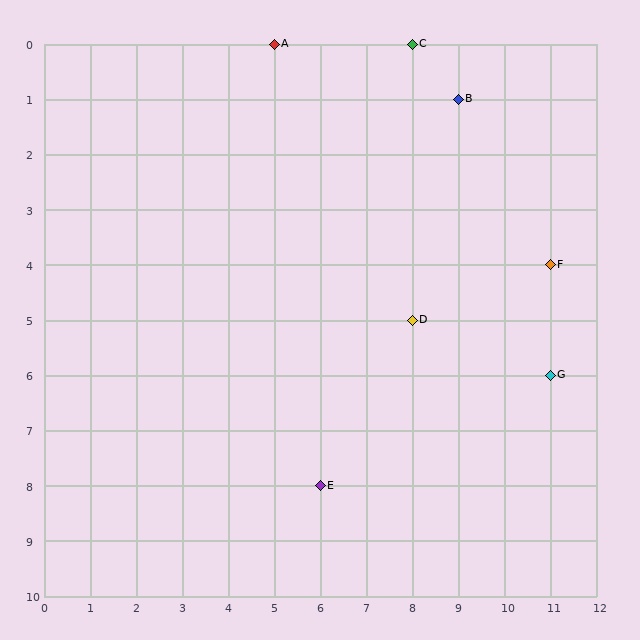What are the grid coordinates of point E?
Point E is at grid coordinates (6, 8).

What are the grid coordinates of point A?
Point A is at grid coordinates (5, 0).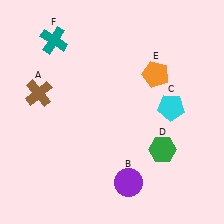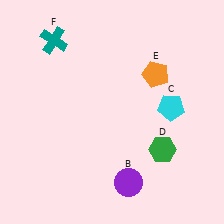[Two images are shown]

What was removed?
The brown cross (A) was removed in Image 2.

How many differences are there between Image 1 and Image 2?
There is 1 difference between the two images.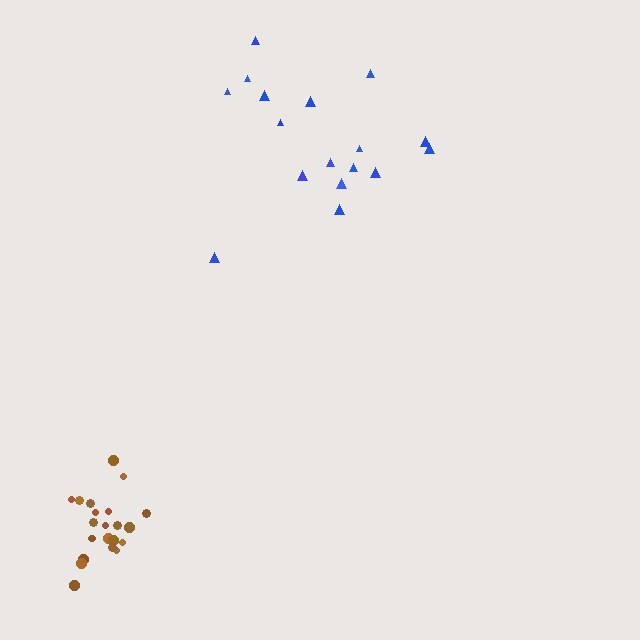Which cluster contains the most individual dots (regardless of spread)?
Brown (22).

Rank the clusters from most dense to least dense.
brown, blue.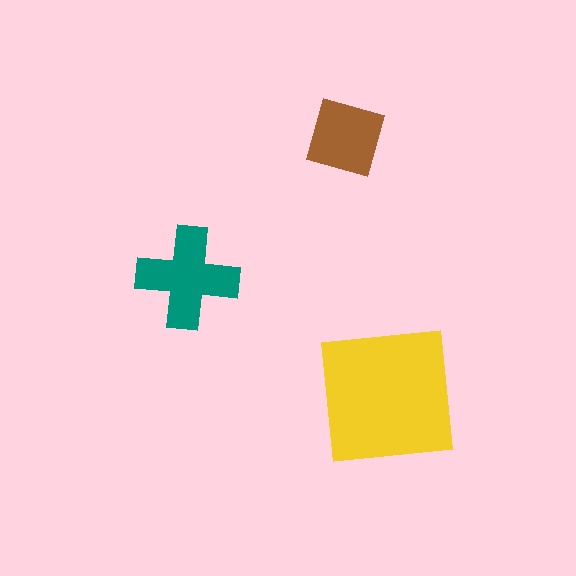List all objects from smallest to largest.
The brown diamond, the teal cross, the yellow square.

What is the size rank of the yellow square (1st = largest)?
1st.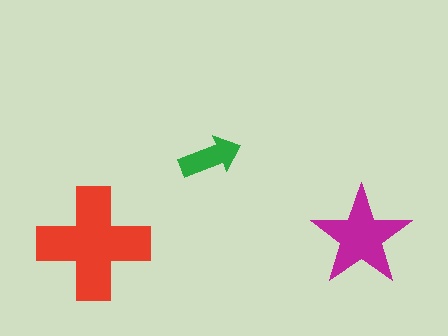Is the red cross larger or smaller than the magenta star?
Larger.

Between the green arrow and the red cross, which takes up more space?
The red cross.